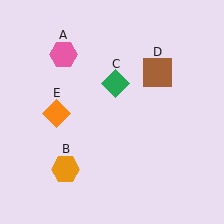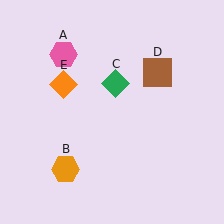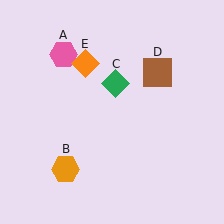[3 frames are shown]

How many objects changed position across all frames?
1 object changed position: orange diamond (object E).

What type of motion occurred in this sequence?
The orange diamond (object E) rotated clockwise around the center of the scene.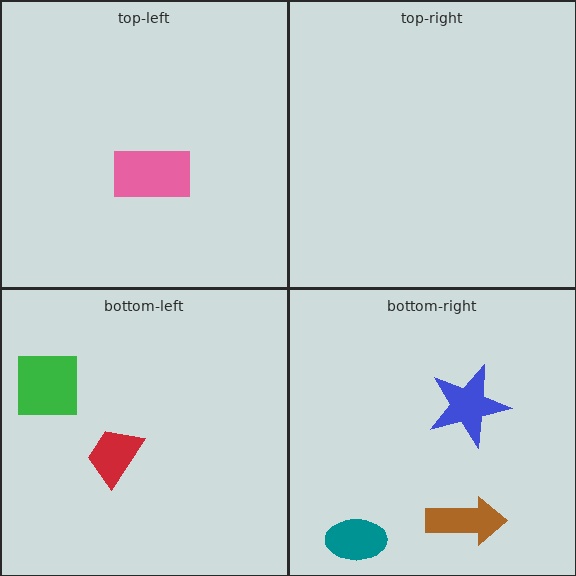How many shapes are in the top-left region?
1.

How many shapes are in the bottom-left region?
2.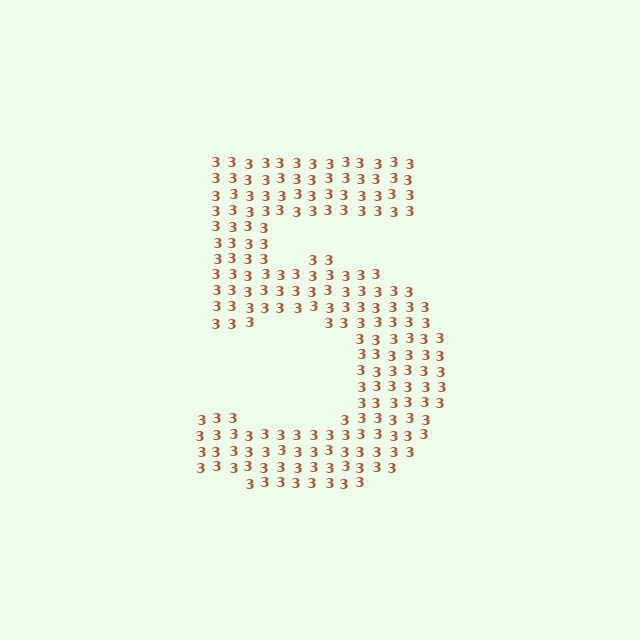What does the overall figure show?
The overall figure shows the digit 5.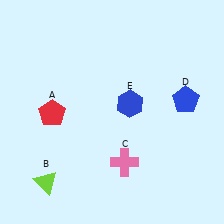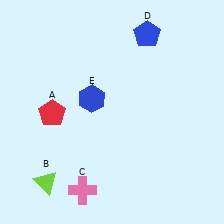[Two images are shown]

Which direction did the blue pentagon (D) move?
The blue pentagon (D) moved up.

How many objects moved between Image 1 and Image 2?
3 objects moved between the two images.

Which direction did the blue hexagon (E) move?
The blue hexagon (E) moved left.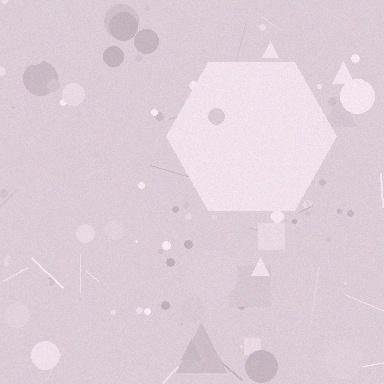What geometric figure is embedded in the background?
A hexagon is embedded in the background.